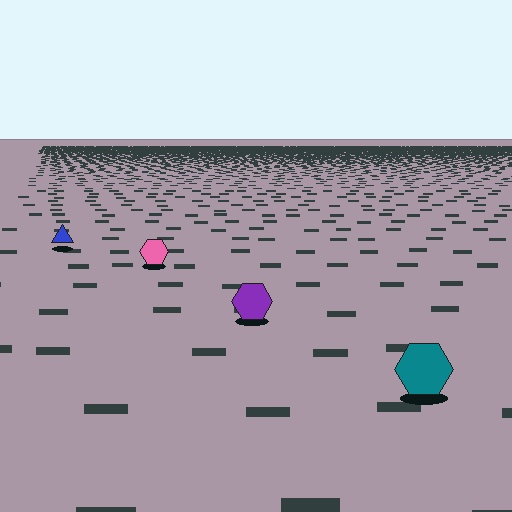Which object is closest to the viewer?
The teal hexagon is closest. The texture marks near it are larger and more spread out.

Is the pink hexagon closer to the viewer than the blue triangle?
Yes. The pink hexagon is closer — you can tell from the texture gradient: the ground texture is coarser near it.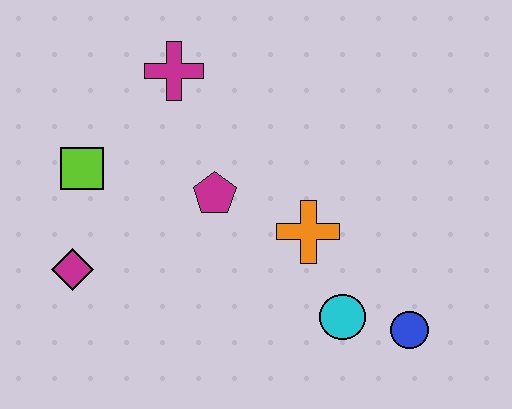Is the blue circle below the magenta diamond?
Yes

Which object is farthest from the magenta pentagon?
The blue circle is farthest from the magenta pentagon.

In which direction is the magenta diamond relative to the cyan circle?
The magenta diamond is to the left of the cyan circle.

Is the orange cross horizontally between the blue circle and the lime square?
Yes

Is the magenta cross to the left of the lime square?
No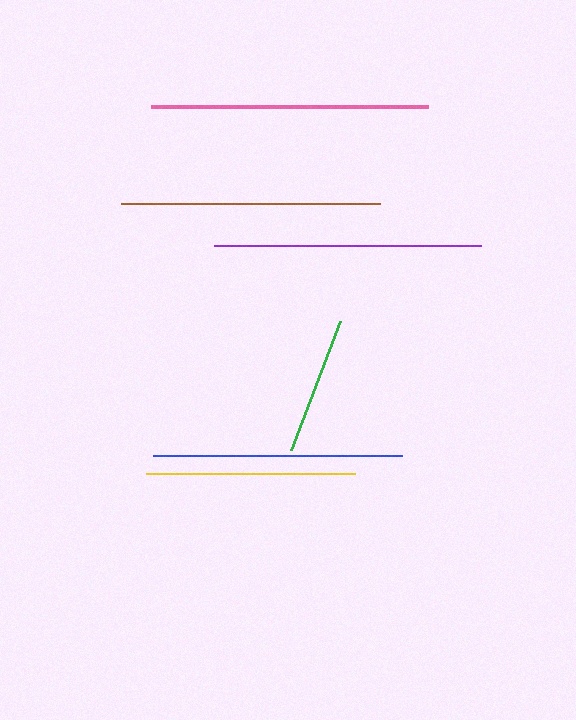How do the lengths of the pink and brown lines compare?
The pink and brown lines are approximately the same length.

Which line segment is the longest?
The pink line is the longest at approximately 276 pixels.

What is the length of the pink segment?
The pink segment is approximately 276 pixels long.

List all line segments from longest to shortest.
From longest to shortest: pink, purple, brown, blue, yellow, green.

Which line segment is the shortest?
The green line is the shortest at approximately 138 pixels.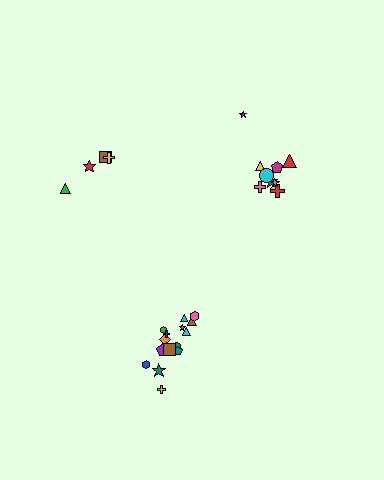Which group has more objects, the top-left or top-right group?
The top-right group.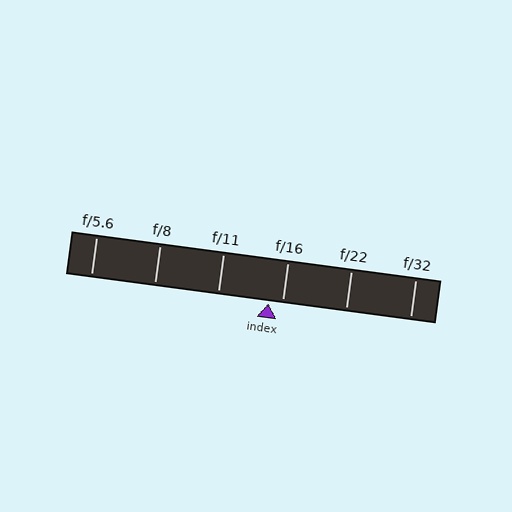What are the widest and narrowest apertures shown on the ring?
The widest aperture shown is f/5.6 and the narrowest is f/32.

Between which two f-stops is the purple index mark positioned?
The index mark is between f/11 and f/16.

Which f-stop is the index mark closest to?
The index mark is closest to f/16.